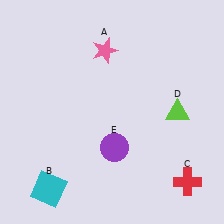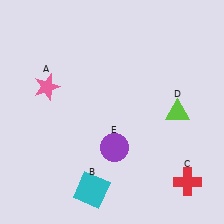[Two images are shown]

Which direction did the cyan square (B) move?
The cyan square (B) moved right.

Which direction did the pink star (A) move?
The pink star (A) moved left.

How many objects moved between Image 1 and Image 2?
2 objects moved between the two images.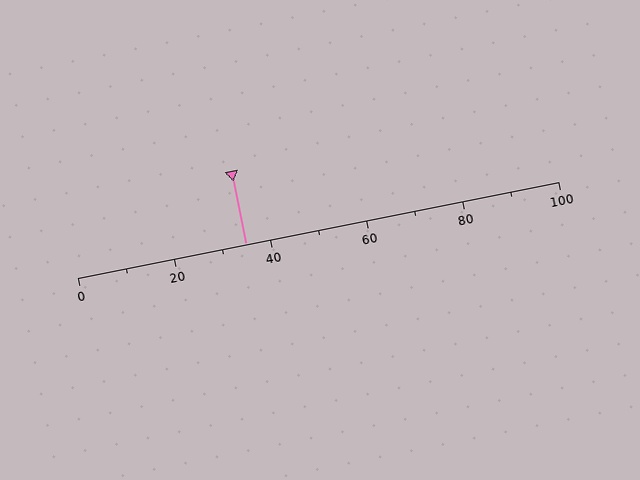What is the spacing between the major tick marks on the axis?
The major ticks are spaced 20 apart.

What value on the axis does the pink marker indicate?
The marker indicates approximately 35.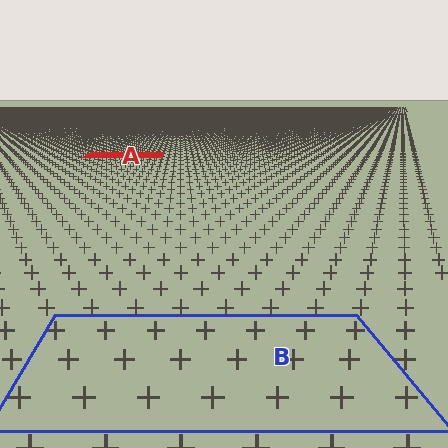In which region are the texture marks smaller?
The texture marks are smaller in region A, because it is farther away.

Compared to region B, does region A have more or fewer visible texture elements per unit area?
Region A has more texture elements per unit area — they are packed more densely because it is farther away.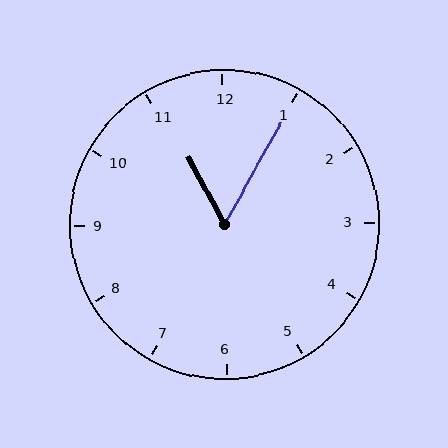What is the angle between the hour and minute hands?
Approximately 58 degrees.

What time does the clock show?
11:05.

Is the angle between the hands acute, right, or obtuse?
It is acute.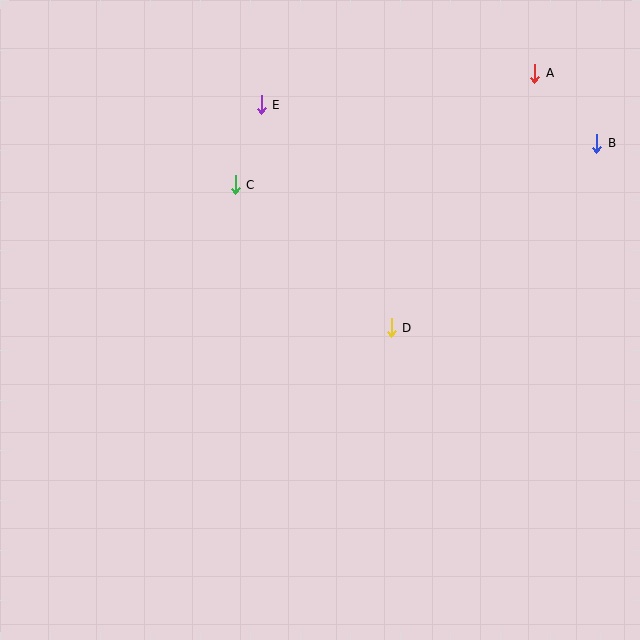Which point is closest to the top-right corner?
Point A is closest to the top-right corner.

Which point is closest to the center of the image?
Point D at (391, 328) is closest to the center.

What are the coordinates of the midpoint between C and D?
The midpoint between C and D is at (313, 256).